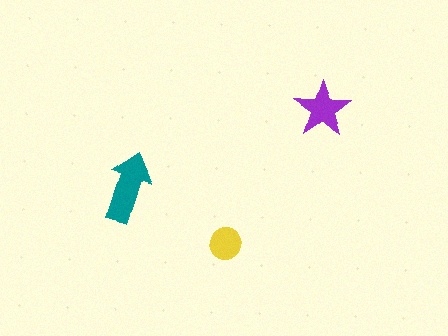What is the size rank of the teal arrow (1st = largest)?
1st.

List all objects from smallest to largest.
The yellow circle, the purple star, the teal arrow.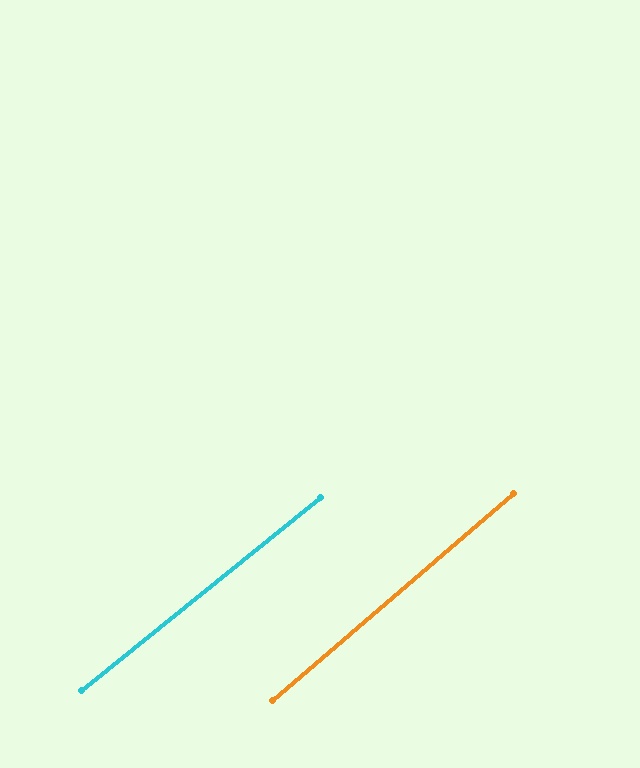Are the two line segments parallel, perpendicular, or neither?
Parallel — their directions differ by only 1.8°.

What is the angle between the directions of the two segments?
Approximately 2 degrees.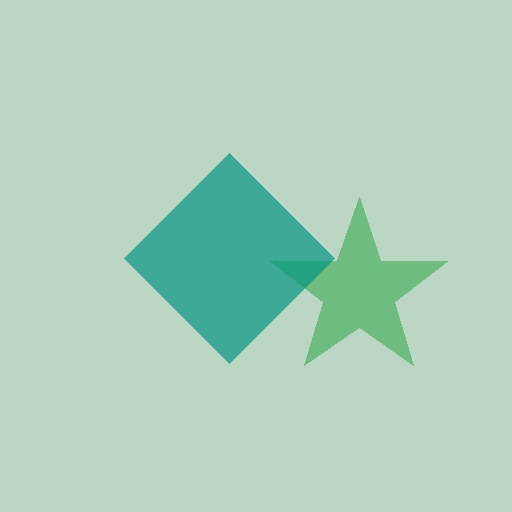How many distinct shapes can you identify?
There are 2 distinct shapes: a green star, a teal diamond.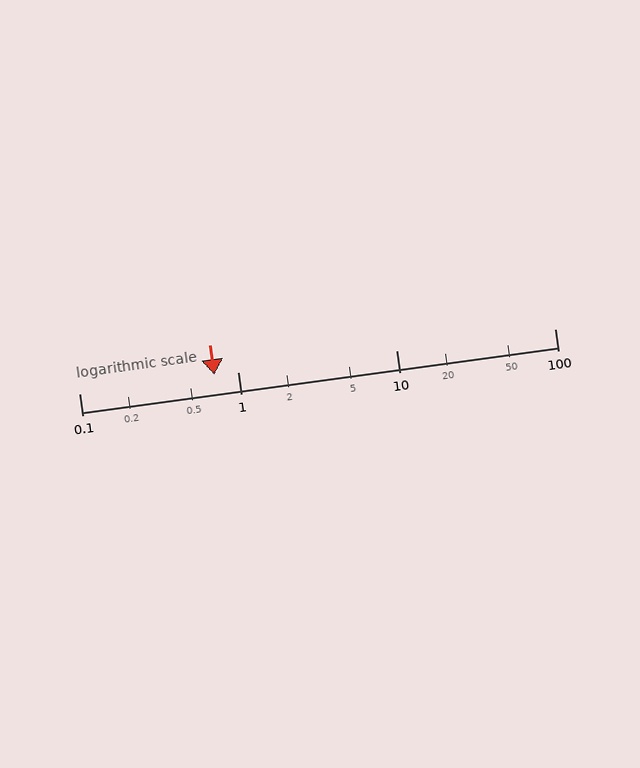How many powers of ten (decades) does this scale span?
The scale spans 3 decades, from 0.1 to 100.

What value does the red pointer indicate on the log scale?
The pointer indicates approximately 0.71.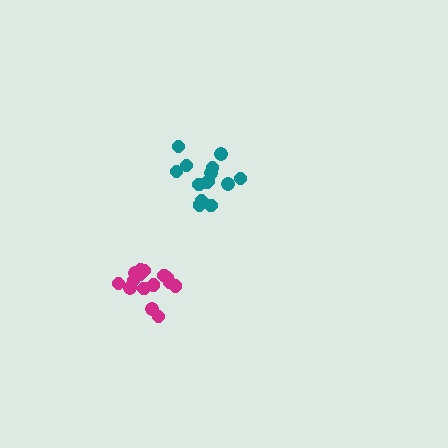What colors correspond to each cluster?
The clusters are colored: magenta, teal.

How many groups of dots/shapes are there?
There are 2 groups.